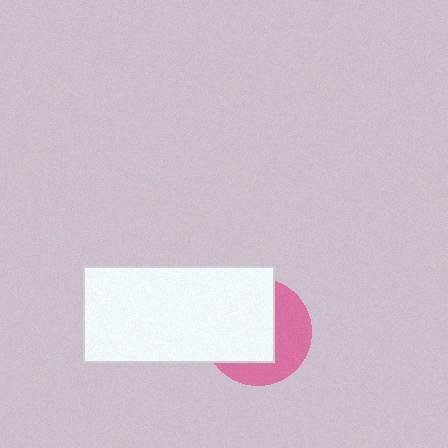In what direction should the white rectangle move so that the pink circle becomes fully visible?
The white rectangle should move toward the upper-left. That is the shortest direction to clear the overlap and leave the pink circle fully visible.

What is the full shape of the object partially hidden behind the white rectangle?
The partially hidden object is a pink circle.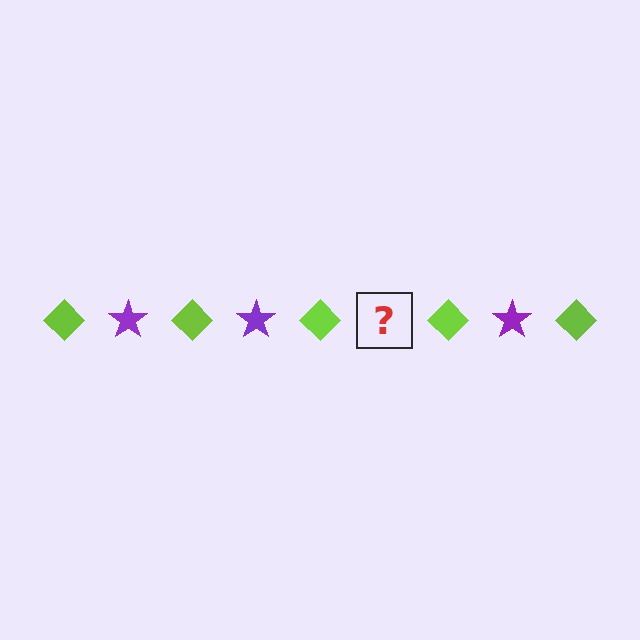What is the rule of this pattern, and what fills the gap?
The rule is that the pattern alternates between lime diamond and purple star. The gap should be filled with a purple star.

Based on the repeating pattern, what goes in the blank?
The blank should be a purple star.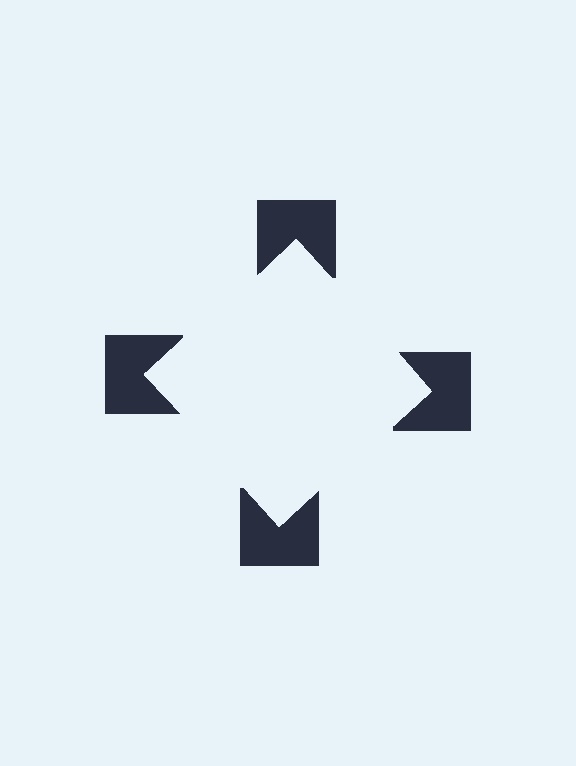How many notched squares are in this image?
There are 4 — one at each vertex of the illusory square.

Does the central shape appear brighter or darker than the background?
It typically appears slightly brighter than the background, even though no actual brightness change is drawn.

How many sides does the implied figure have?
4 sides.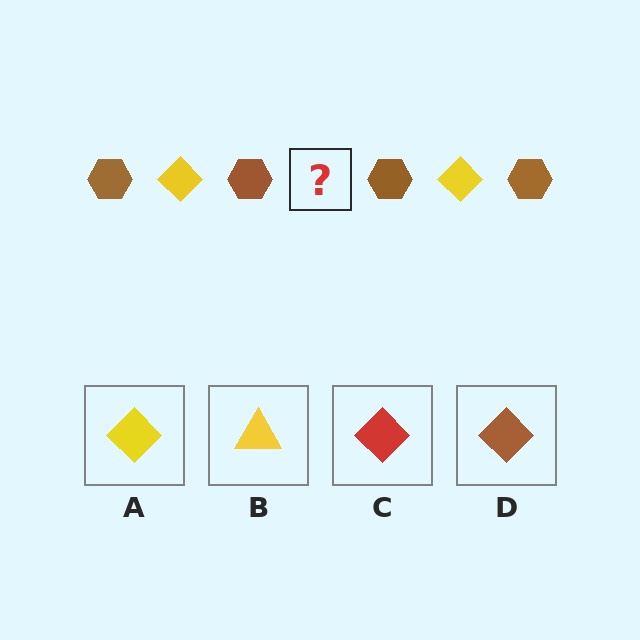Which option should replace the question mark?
Option A.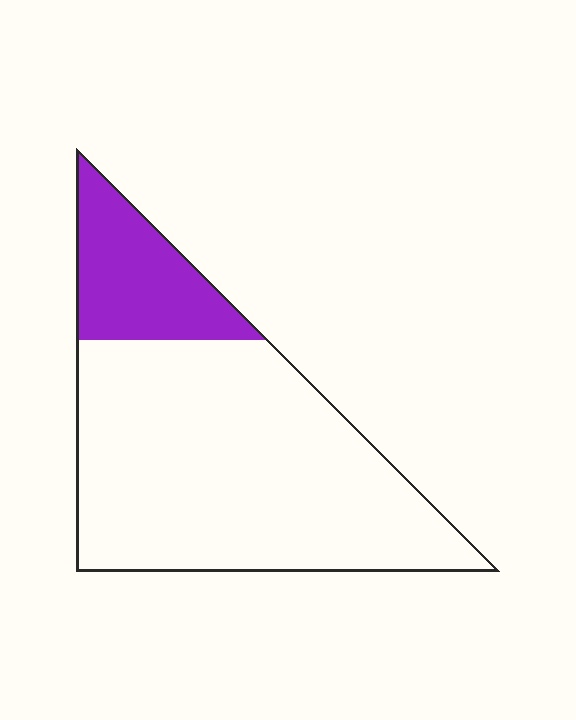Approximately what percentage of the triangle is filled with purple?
Approximately 20%.